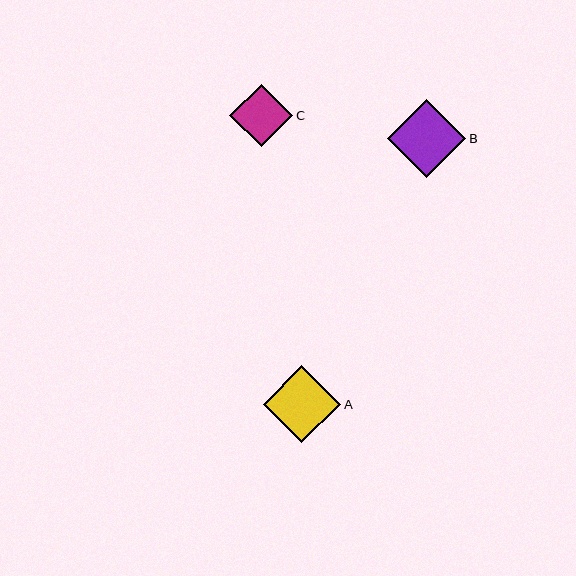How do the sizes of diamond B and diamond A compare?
Diamond B and diamond A are approximately the same size.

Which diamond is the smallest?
Diamond C is the smallest with a size of approximately 63 pixels.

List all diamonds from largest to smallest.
From largest to smallest: B, A, C.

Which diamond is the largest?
Diamond B is the largest with a size of approximately 78 pixels.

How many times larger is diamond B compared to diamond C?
Diamond B is approximately 1.2 times the size of diamond C.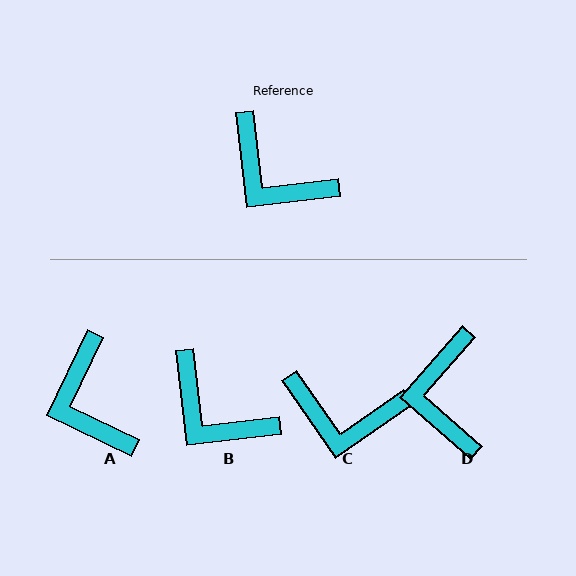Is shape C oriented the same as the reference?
No, it is off by about 28 degrees.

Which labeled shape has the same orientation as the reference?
B.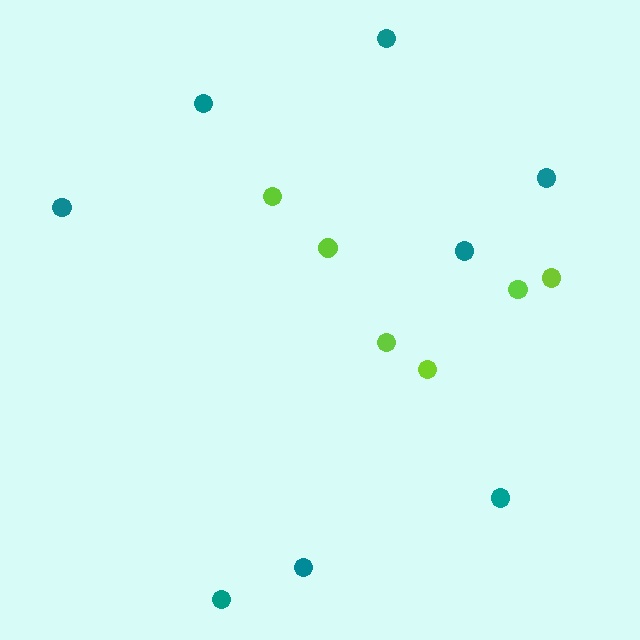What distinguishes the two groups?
There are 2 groups: one group of lime circles (6) and one group of teal circles (8).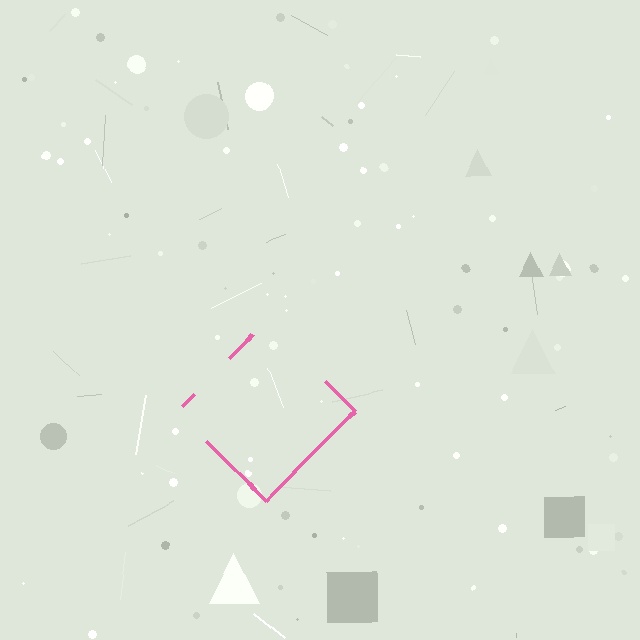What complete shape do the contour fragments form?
The contour fragments form a diamond.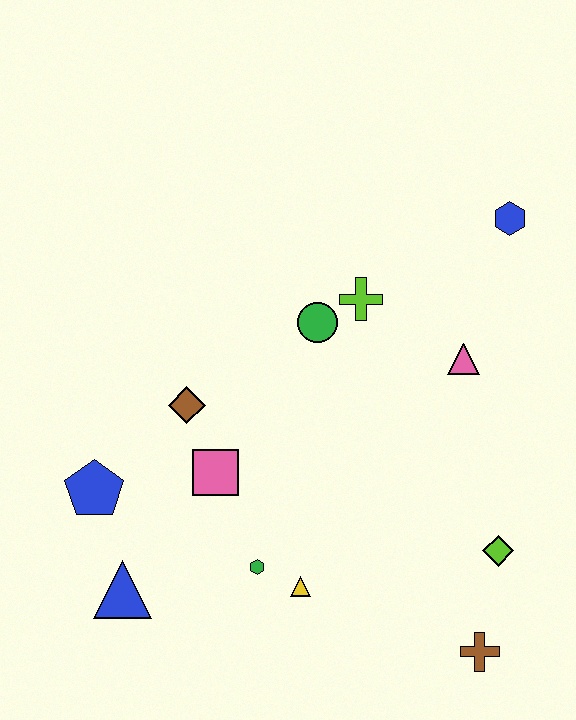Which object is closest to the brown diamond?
The pink square is closest to the brown diamond.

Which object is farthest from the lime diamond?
The blue pentagon is farthest from the lime diamond.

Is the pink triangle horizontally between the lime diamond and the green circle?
Yes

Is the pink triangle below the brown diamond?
No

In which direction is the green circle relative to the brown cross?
The green circle is above the brown cross.